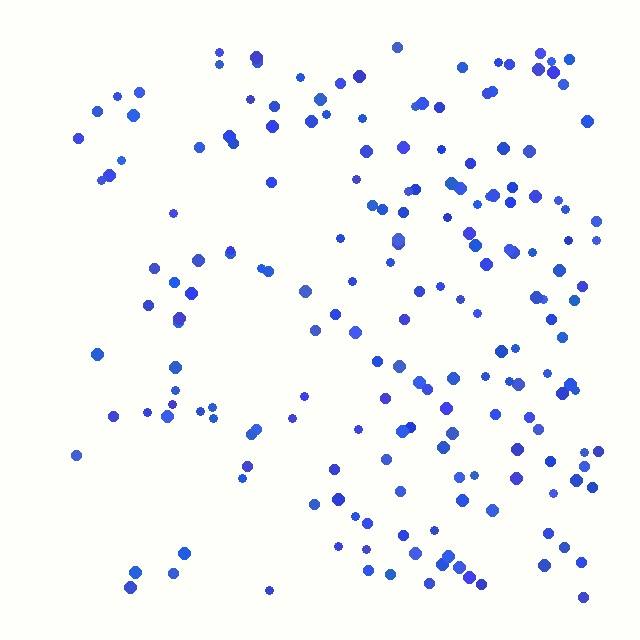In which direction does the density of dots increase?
From left to right, with the right side densest.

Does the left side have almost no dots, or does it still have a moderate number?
Still a moderate number, just noticeably fewer than the right.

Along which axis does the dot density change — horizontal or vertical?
Horizontal.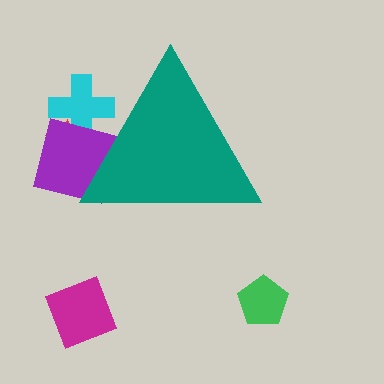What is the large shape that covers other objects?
A teal triangle.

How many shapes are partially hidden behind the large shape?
3 shapes are partially hidden.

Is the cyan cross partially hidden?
Yes, the cyan cross is partially hidden behind the teal triangle.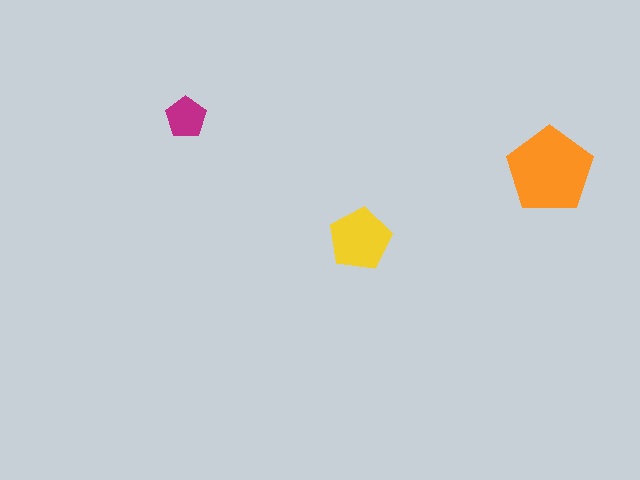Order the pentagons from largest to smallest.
the orange one, the yellow one, the magenta one.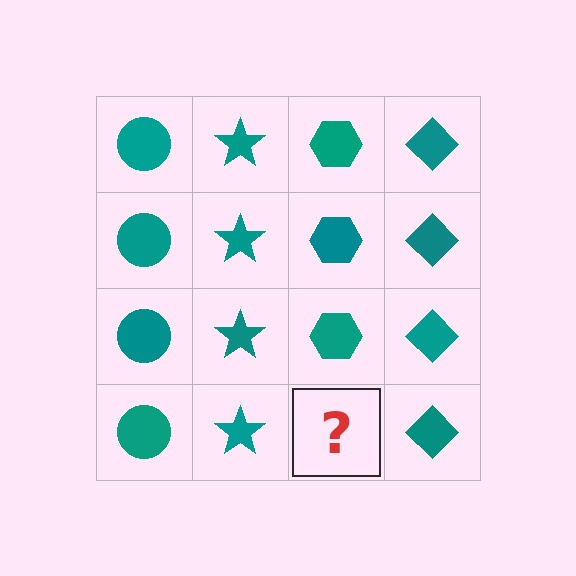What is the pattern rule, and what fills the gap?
The rule is that each column has a consistent shape. The gap should be filled with a teal hexagon.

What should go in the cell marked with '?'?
The missing cell should contain a teal hexagon.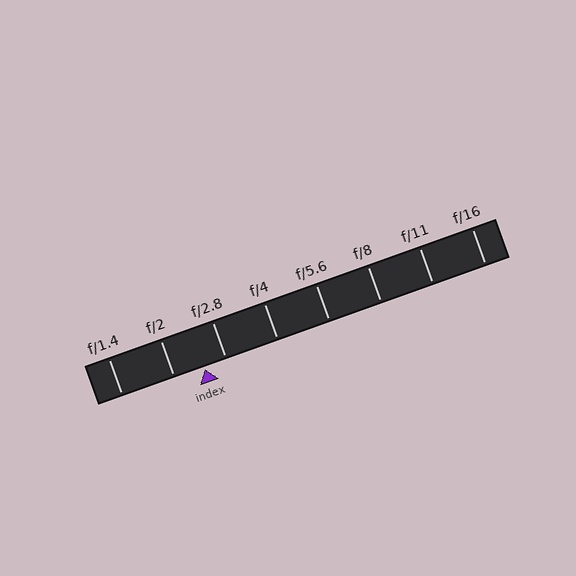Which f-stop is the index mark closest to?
The index mark is closest to f/2.8.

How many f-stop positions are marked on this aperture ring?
There are 8 f-stop positions marked.